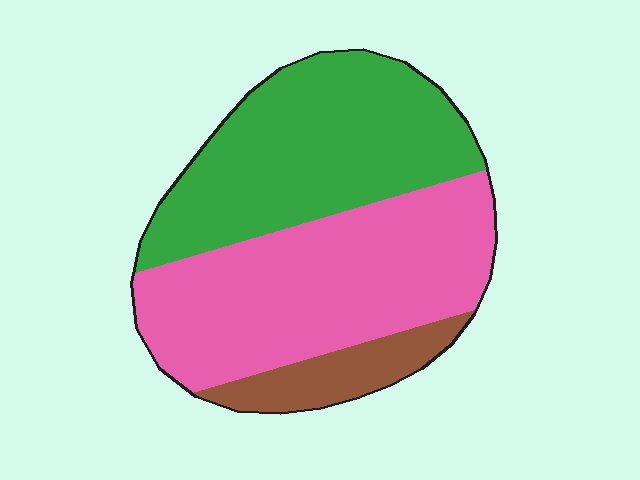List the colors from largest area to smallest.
From largest to smallest: pink, green, brown.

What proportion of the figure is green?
Green takes up about two fifths (2/5) of the figure.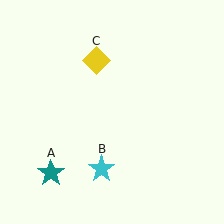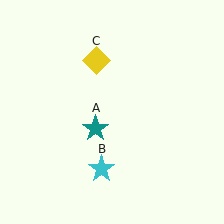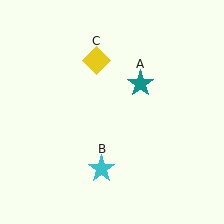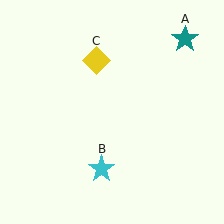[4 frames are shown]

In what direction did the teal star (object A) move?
The teal star (object A) moved up and to the right.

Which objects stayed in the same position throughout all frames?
Cyan star (object B) and yellow diamond (object C) remained stationary.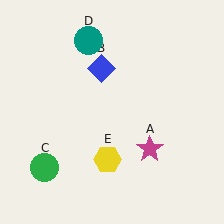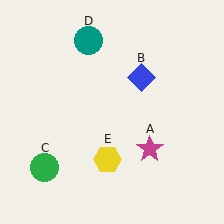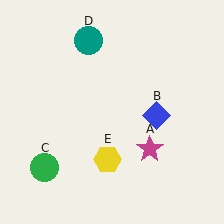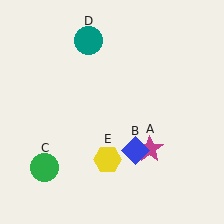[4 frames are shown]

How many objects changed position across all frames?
1 object changed position: blue diamond (object B).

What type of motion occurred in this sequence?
The blue diamond (object B) rotated clockwise around the center of the scene.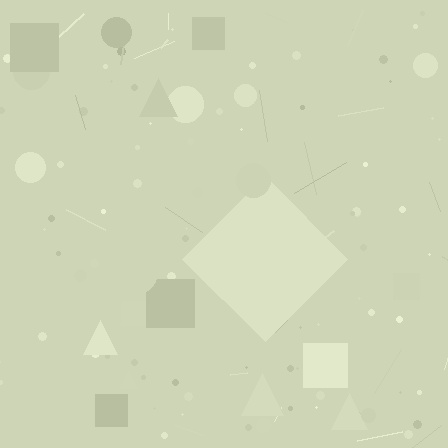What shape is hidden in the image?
A diamond is hidden in the image.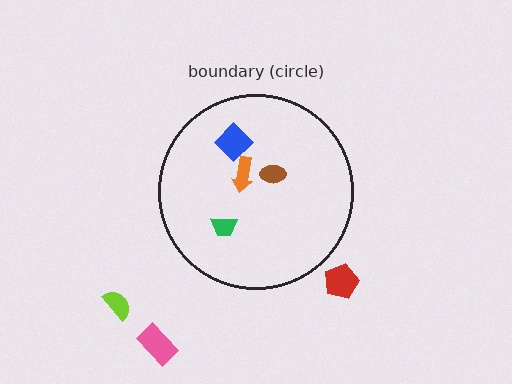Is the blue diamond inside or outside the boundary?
Inside.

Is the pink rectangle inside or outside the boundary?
Outside.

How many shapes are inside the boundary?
4 inside, 3 outside.